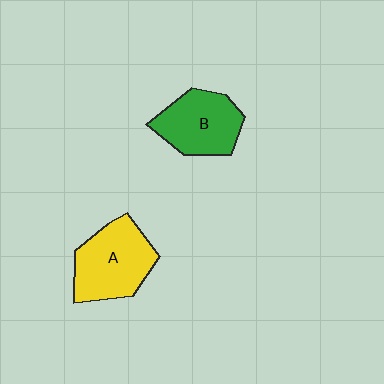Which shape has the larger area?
Shape A (yellow).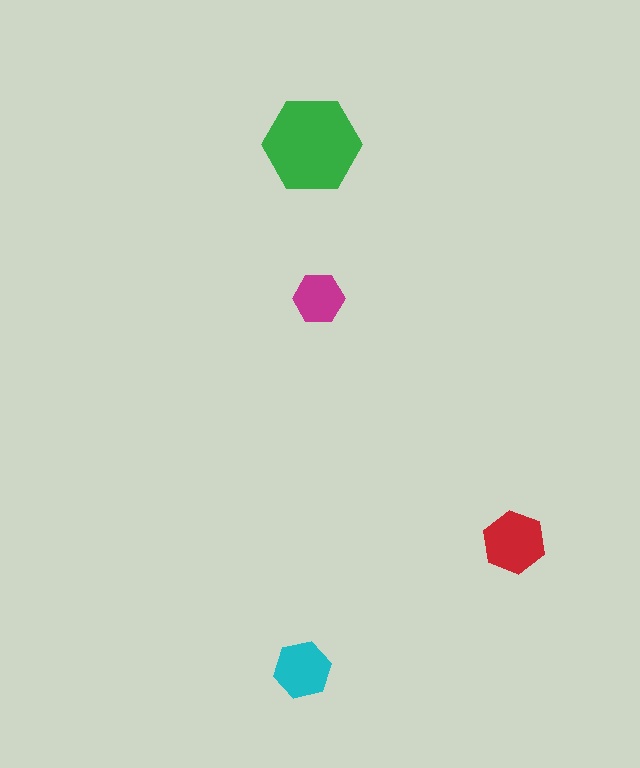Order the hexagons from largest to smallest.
the green one, the red one, the cyan one, the magenta one.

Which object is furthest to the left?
The cyan hexagon is leftmost.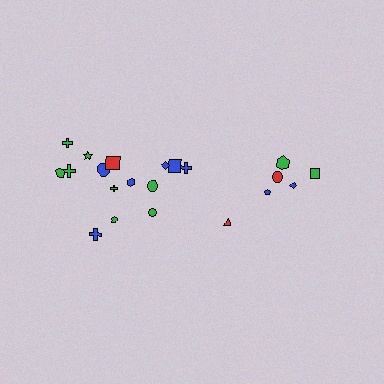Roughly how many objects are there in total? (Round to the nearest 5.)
Roughly 20 objects in total.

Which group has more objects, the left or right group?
The left group.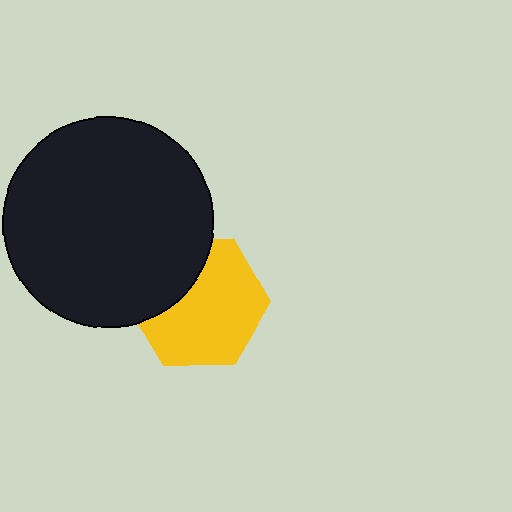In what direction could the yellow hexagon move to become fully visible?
The yellow hexagon could move toward the lower-right. That would shift it out from behind the black circle entirely.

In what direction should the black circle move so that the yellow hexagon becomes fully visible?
The black circle should move toward the upper-left. That is the shortest direction to clear the overlap and leave the yellow hexagon fully visible.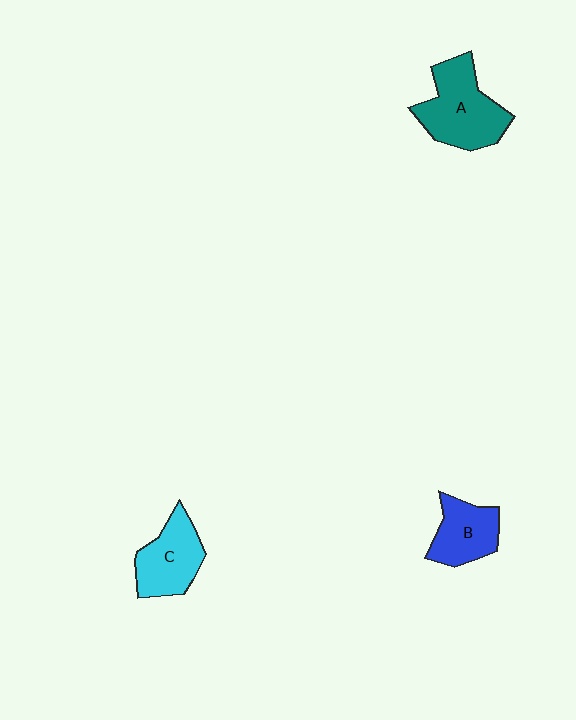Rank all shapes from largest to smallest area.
From largest to smallest: A (teal), C (cyan), B (blue).